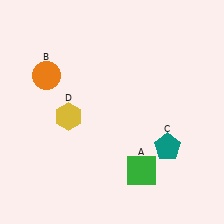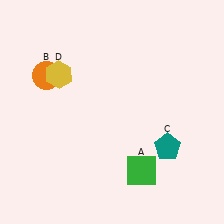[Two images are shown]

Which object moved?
The yellow hexagon (D) moved up.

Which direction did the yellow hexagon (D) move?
The yellow hexagon (D) moved up.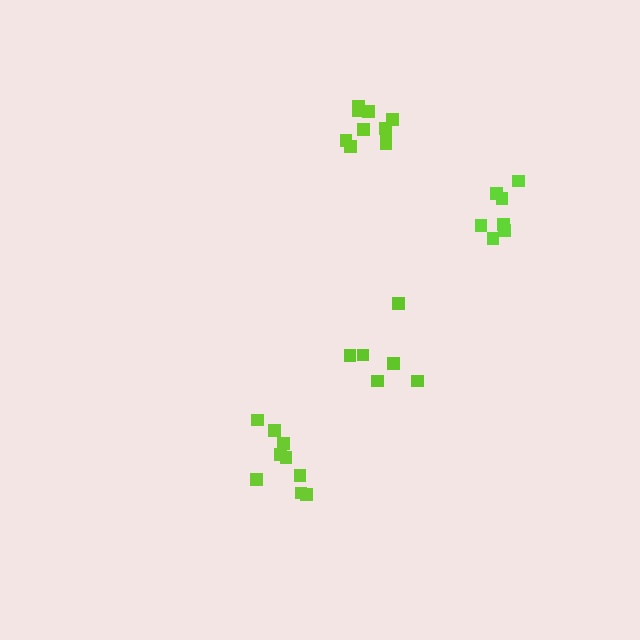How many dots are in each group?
Group 1: 9 dots, Group 2: 10 dots, Group 3: 6 dots, Group 4: 7 dots (32 total).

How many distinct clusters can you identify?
There are 4 distinct clusters.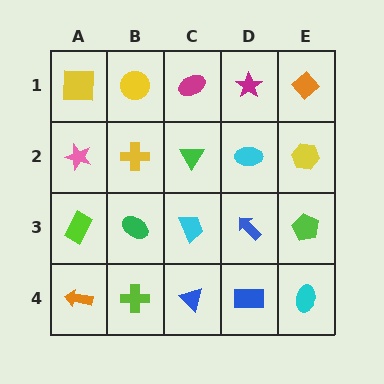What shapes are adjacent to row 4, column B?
A green ellipse (row 3, column B), an orange arrow (row 4, column A), a blue triangle (row 4, column C).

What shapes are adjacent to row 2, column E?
An orange diamond (row 1, column E), a lime pentagon (row 3, column E), a cyan ellipse (row 2, column D).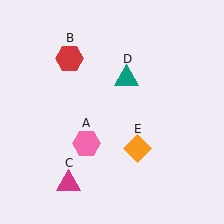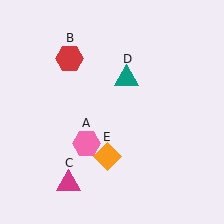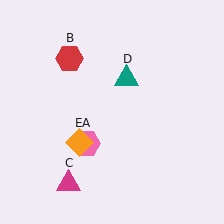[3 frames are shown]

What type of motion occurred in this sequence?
The orange diamond (object E) rotated clockwise around the center of the scene.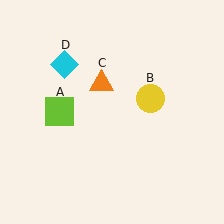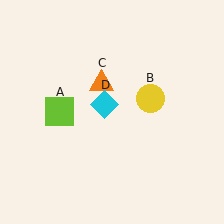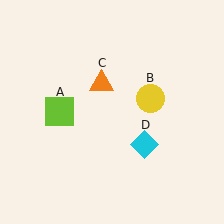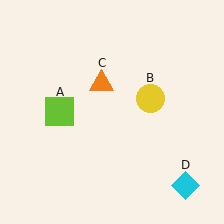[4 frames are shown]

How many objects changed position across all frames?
1 object changed position: cyan diamond (object D).